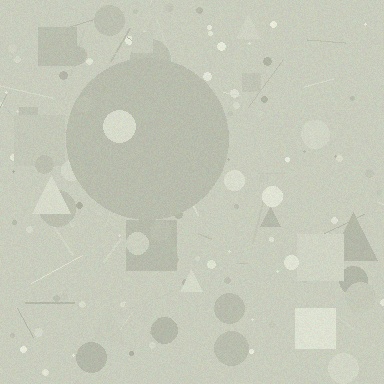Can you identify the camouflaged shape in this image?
The camouflaged shape is a circle.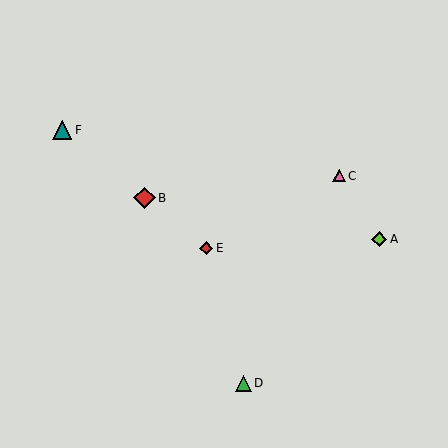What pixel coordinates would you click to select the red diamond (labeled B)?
Click at (144, 198) to select the red diamond B.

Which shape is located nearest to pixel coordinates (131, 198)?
The red diamond (labeled B) at (144, 198) is nearest to that location.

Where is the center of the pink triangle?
The center of the pink triangle is at (339, 176).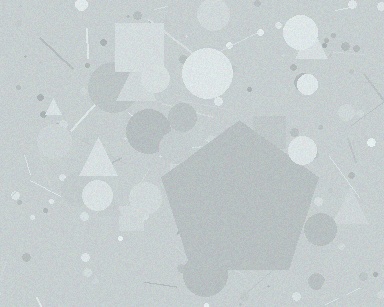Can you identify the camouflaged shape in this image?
The camouflaged shape is a pentagon.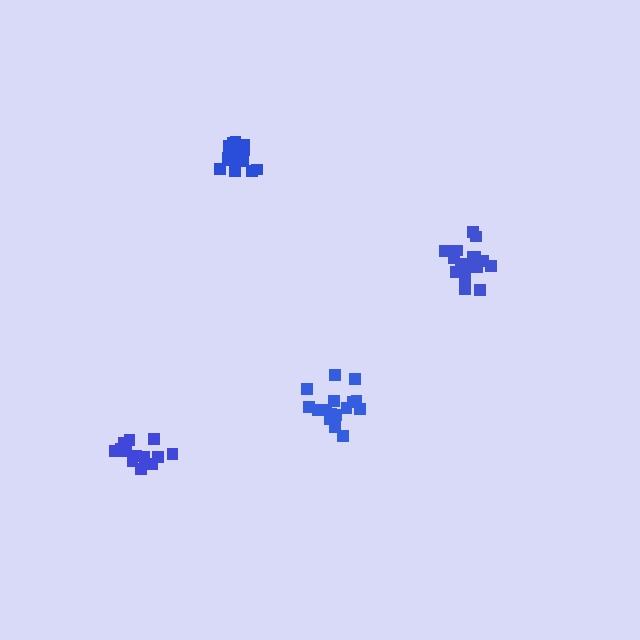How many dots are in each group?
Group 1: 20 dots, Group 2: 15 dots, Group 3: 14 dots, Group 4: 18 dots (67 total).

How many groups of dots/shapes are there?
There are 4 groups.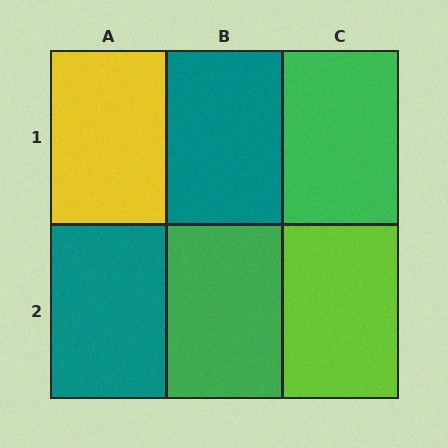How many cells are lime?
1 cell is lime.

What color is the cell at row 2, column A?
Teal.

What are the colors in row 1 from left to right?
Yellow, teal, green.